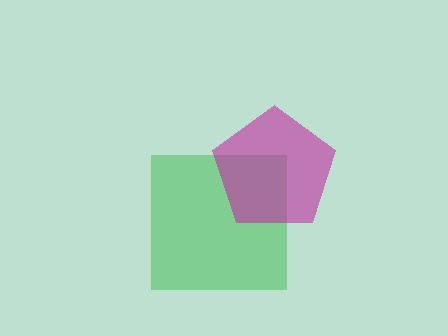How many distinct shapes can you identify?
There are 2 distinct shapes: a green square, a magenta pentagon.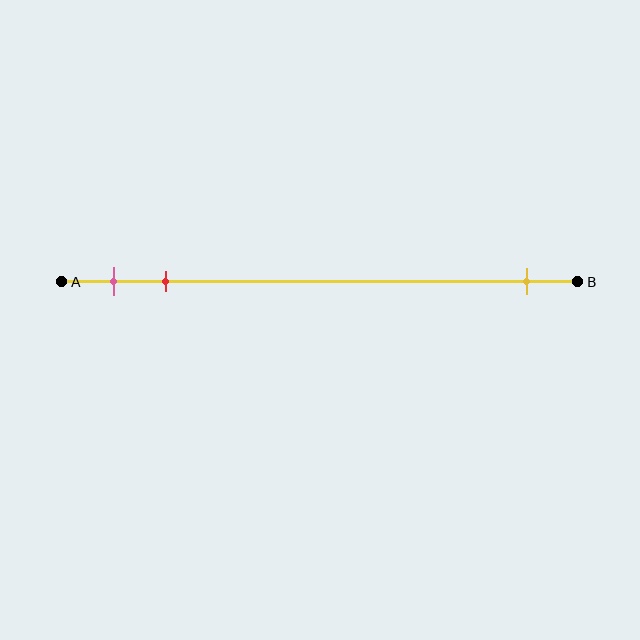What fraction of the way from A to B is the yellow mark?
The yellow mark is approximately 90% (0.9) of the way from A to B.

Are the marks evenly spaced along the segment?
No, the marks are not evenly spaced.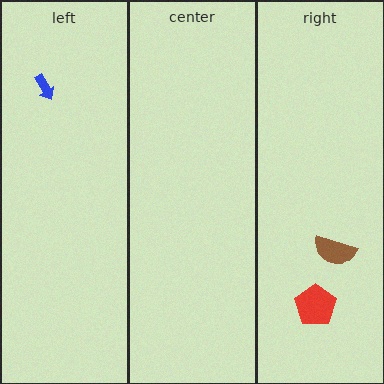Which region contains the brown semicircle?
The right region.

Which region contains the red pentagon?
The right region.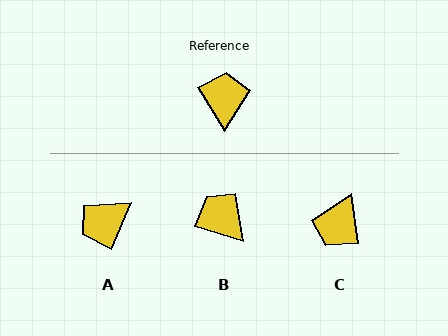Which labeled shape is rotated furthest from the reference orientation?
C, about 156 degrees away.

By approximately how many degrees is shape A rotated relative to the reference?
Approximately 126 degrees counter-clockwise.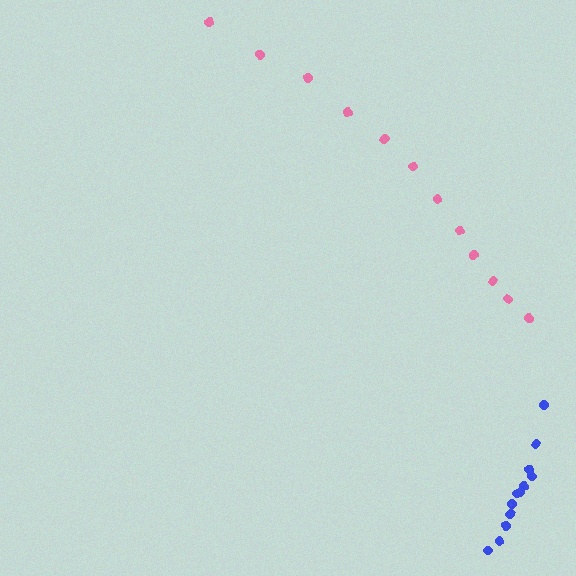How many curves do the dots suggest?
There are 2 distinct paths.